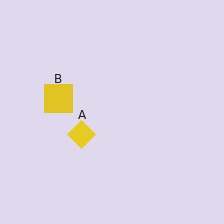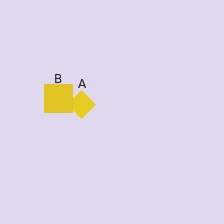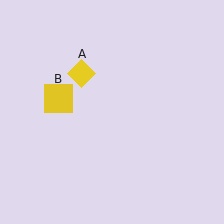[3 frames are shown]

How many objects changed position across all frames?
1 object changed position: yellow diamond (object A).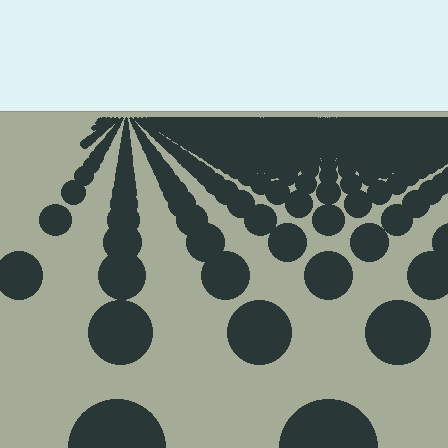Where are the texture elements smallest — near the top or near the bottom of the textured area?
Near the top.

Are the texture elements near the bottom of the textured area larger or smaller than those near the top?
Larger. Near the bottom, elements are closer to the viewer and appear at a bigger on-screen size.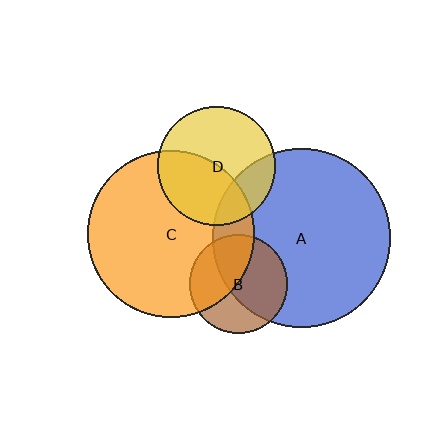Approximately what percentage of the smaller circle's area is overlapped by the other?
Approximately 45%.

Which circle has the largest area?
Circle A (blue).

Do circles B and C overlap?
Yes.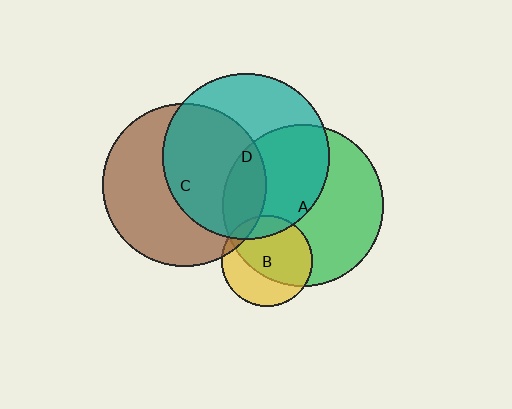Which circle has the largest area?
Circle D (teal).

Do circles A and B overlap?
Yes.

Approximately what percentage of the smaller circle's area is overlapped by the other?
Approximately 65%.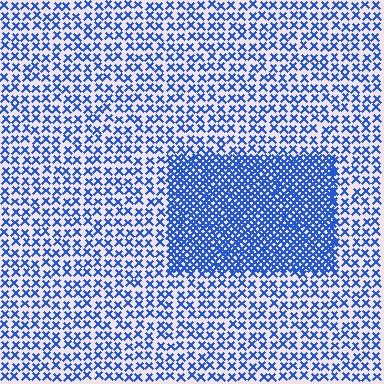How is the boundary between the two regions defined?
The boundary is defined by a change in element density (approximately 2.6x ratio). All elements are the same color, size, and shape.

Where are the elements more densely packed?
The elements are more densely packed inside the rectangle boundary.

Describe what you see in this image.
The image contains small blue elements arranged at two different densities. A rectangle-shaped region is visible where the elements are more densely packed than the surrounding area.